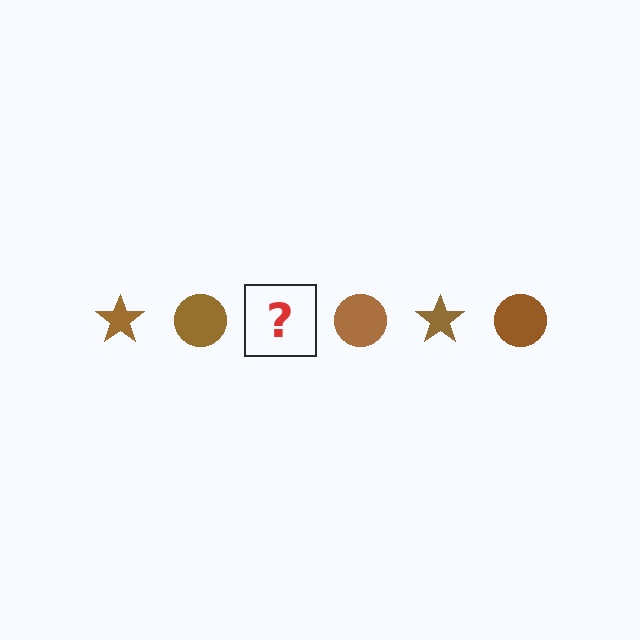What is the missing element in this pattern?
The missing element is a brown star.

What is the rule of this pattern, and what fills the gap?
The rule is that the pattern cycles through star, circle shapes in brown. The gap should be filled with a brown star.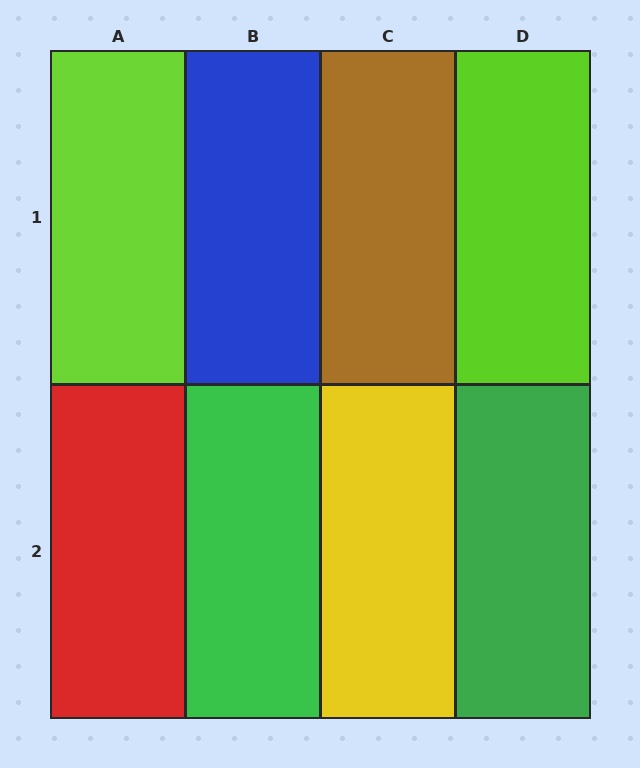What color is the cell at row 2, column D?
Green.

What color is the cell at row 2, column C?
Yellow.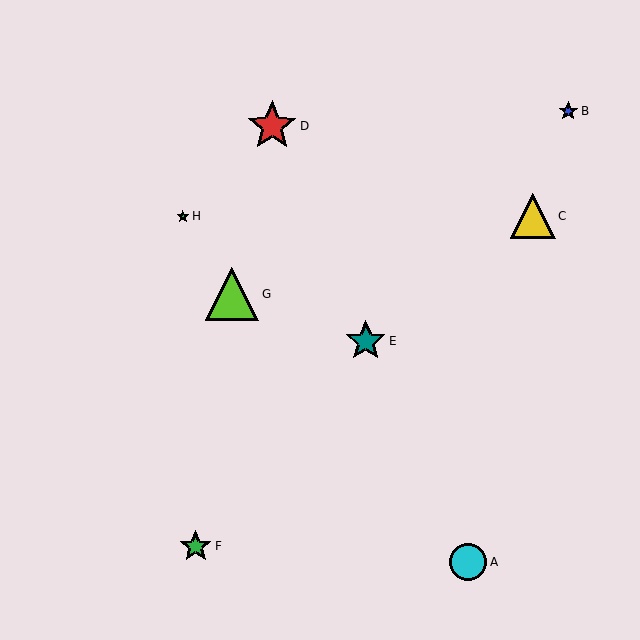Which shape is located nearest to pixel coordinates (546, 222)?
The yellow triangle (labeled C) at (533, 216) is nearest to that location.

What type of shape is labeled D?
Shape D is a red star.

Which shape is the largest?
The lime triangle (labeled G) is the largest.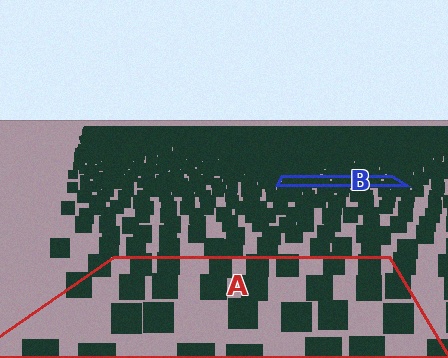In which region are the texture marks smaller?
The texture marks are smaller in region B, because it is farther away.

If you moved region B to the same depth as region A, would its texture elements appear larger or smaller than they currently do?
They would appear larger. At a closer depth, the same texture elements are projected at a bigger on-screen size.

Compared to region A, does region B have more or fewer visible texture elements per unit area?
Region B has more texture elements per unit area — they are packed more densely because it is farther away.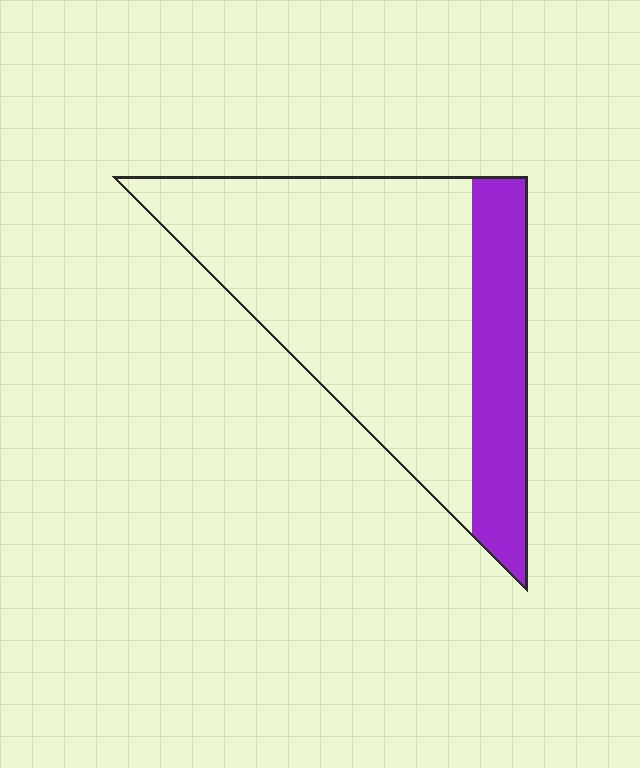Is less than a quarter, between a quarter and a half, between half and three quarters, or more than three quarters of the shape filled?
Between a quarter and a half.